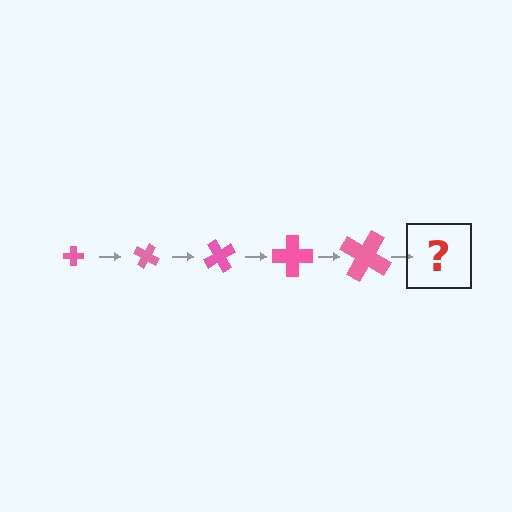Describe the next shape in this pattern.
It should be a cross, larger than the previous one and rotated 150 degrees from the start.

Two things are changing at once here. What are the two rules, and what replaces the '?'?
The two rules are that the cross grows larger each step and it rotates 30 degrees each step. The '?' should be a cross, larger than the previous one and rotated 150 degrees from the start.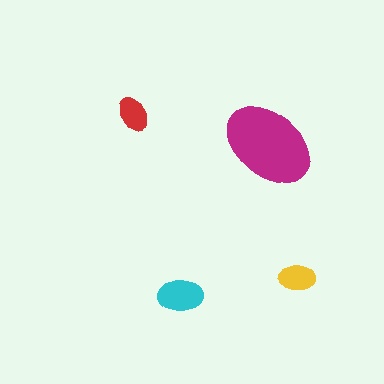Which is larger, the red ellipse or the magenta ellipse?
The magenta one.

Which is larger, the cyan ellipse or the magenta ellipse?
The magenta one.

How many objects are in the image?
There are 4 objects in the image.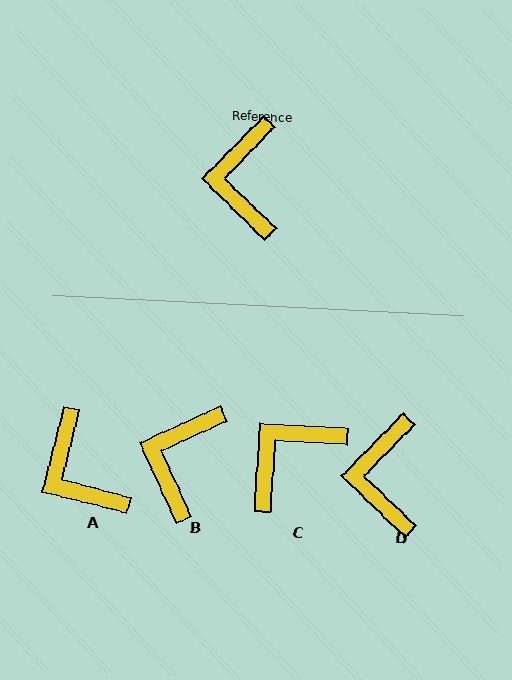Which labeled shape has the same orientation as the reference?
D.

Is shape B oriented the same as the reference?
No, it is off by about 22 degrees.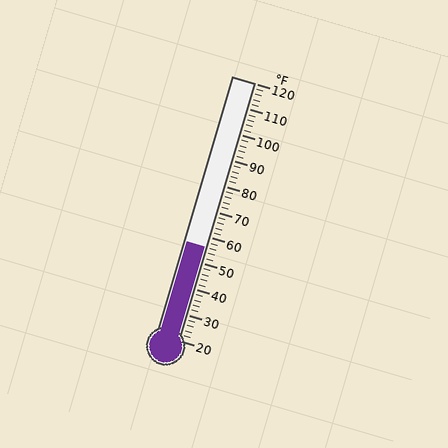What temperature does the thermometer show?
The thermometer shows approximately 56°F.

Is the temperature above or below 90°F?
The temperature is below 90°F.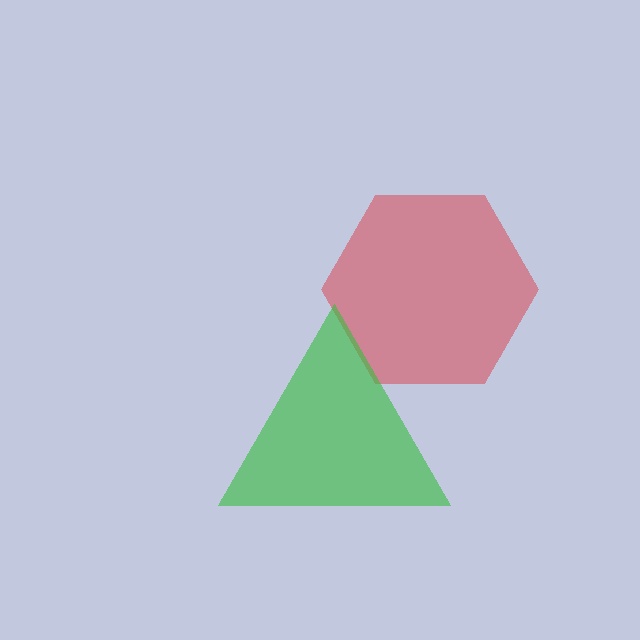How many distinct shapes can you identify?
There are 2 distinct shapes: a red hexagon, a green triangle.